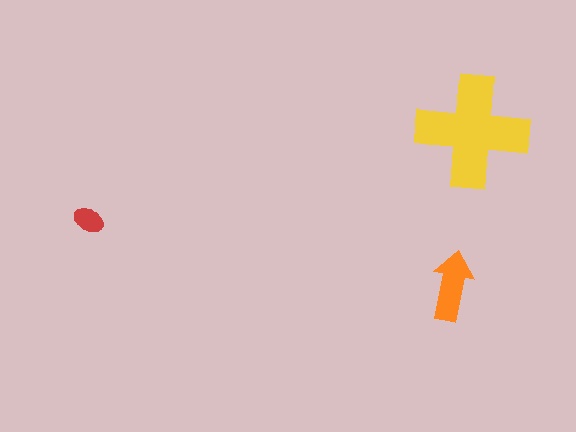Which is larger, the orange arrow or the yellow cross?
The yellow cross.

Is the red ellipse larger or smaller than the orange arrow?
Smaller.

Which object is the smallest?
The red ellipse.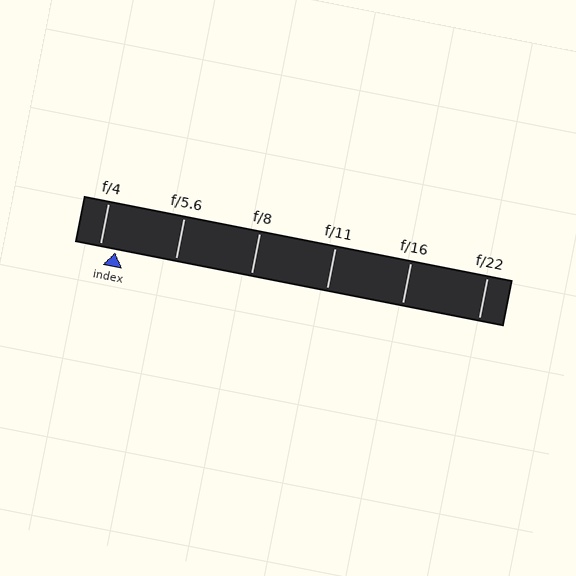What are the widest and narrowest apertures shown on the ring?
The widest aperture shown is f/4 and the narrowest is f/22.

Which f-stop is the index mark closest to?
The index mark is closest to f/4.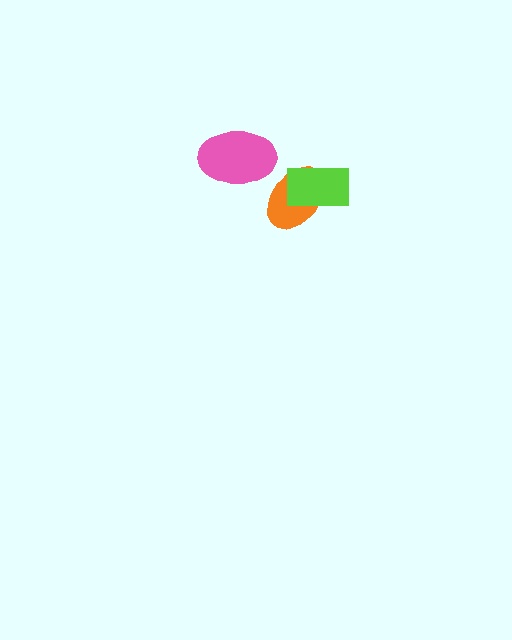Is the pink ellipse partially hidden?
No, no other shape covers it.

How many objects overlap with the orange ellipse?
1 object overlaps with the orange ellipse.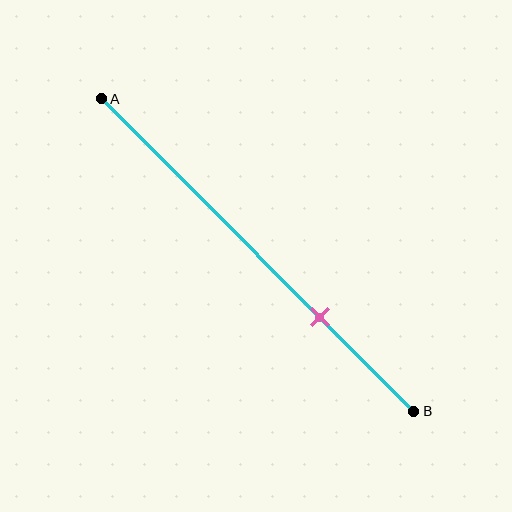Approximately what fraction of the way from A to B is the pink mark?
The pink mark is approximately 70% of the way from A to B.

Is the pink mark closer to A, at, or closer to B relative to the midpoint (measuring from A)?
The pink mark is closer to point B than the midpoint of segment AB.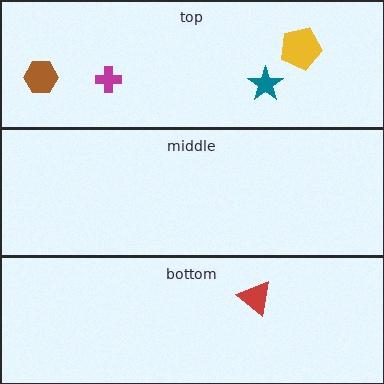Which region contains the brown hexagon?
The top region.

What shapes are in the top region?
The brown hexagon, the yellow pentagon, the teal star, the magenta cross.